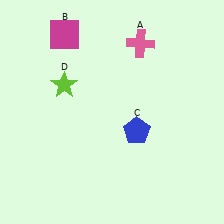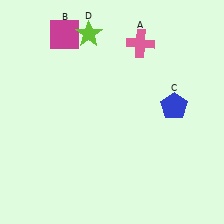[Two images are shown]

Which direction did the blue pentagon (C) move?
The blue pentagon (C) moved right.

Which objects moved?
The objects that moved are: the blue pentagon (C), the lime star (D).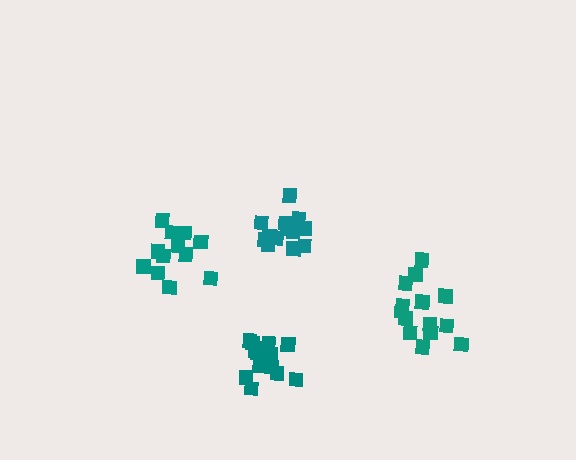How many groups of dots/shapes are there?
There are 4 groups.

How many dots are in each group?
Group 1: 12 dots, Group 2: 14 dots, Group 3: 14 dots, Group 4: 14 dots (54 total).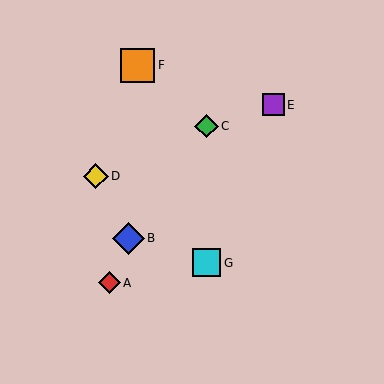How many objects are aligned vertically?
2 objects (C, G) are aligned vertically.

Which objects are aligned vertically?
Objects C, G are aligned vertically.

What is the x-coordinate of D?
Object D is at x≈96.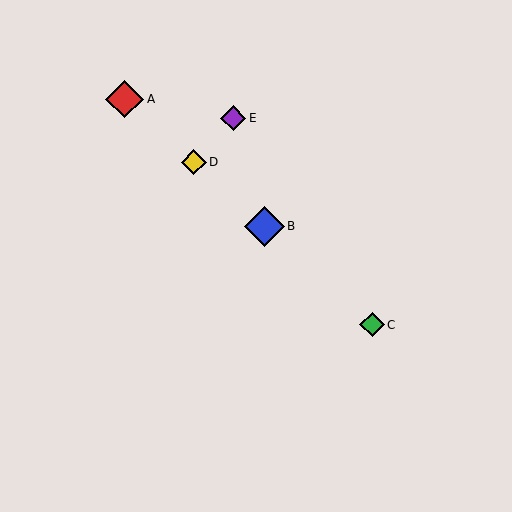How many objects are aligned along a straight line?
4 objects (A, B, C, D) are aligned along a straight line.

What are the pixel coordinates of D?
Object D is at (194, 162).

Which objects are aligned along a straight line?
Objects A, B, C, D are aligned along a straight line.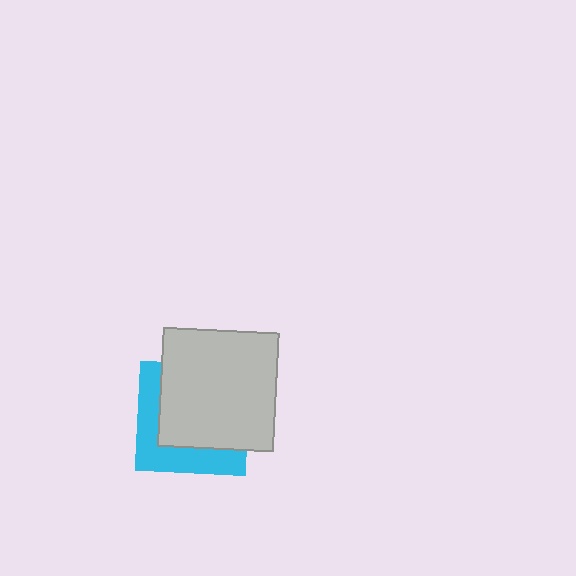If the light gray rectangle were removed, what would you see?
You would see the complete cyan square.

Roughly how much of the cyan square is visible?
A small part of it is visible (roughly 37%).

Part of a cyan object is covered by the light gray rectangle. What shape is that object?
It is a square.